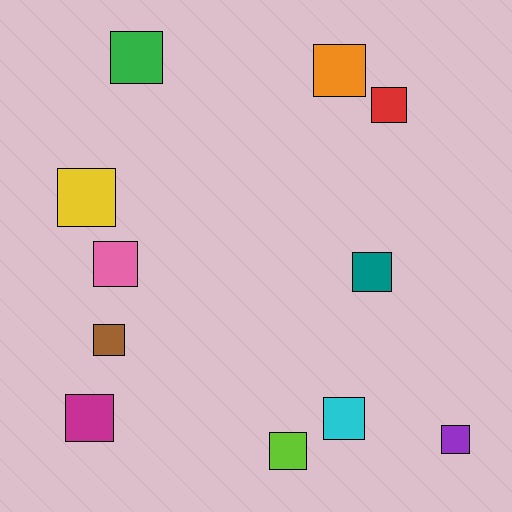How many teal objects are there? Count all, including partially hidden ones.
There is 1 teal object.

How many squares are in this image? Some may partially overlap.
There are 11 squares.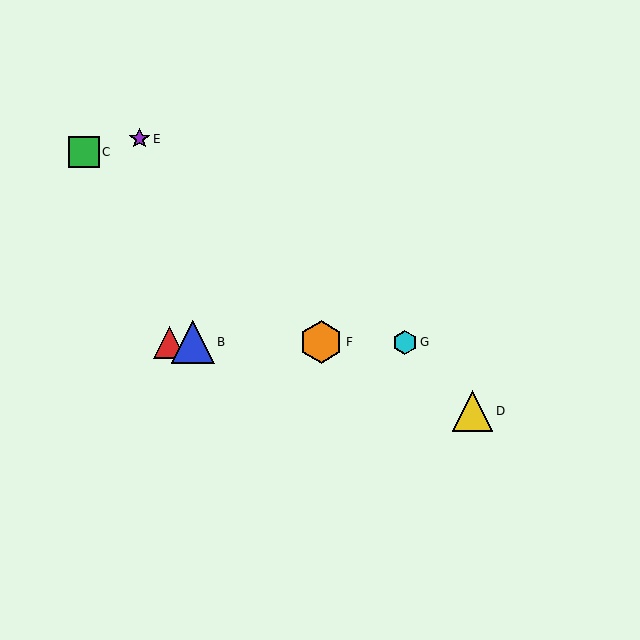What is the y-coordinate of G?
Object G is at y≈342.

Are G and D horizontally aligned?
No, G is at y≈342 and D is at y≈411.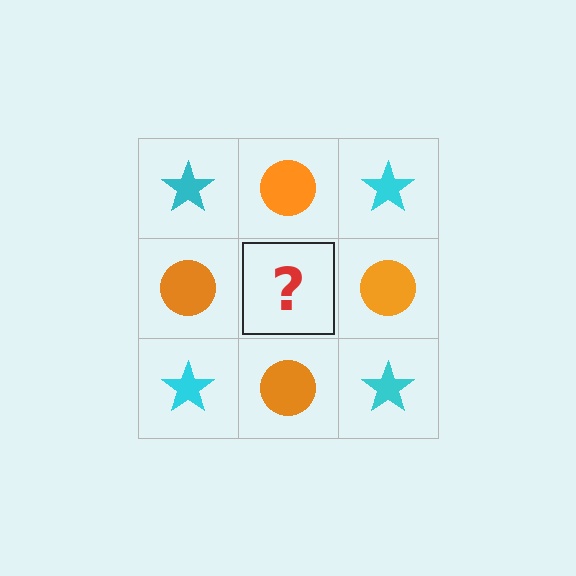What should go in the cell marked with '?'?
The missing cell should contain a cyan star.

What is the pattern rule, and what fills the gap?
The rule is that it alternates cyan star and orange circle in a checkerboard pattern. The gap should be filled with a cyan star.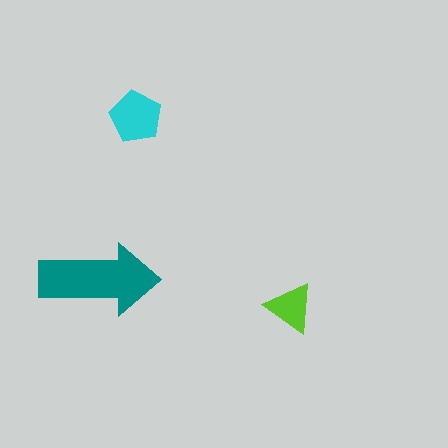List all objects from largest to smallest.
The teal arrow, the cyan pentagon, the lime triangle.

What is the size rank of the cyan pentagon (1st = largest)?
2nd.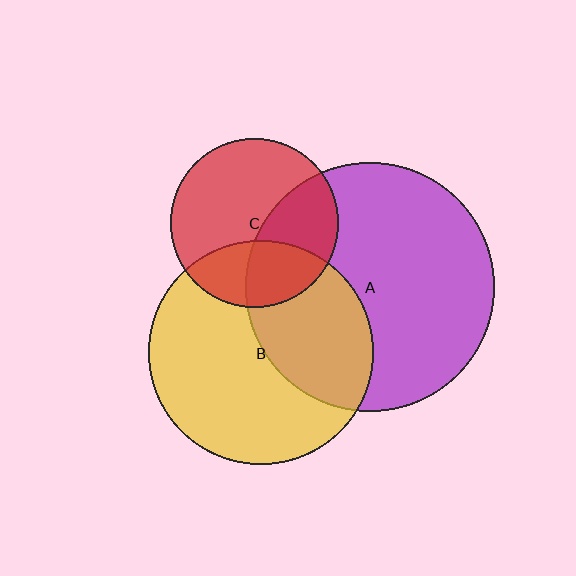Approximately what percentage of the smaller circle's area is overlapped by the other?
Approximately 40%.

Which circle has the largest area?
Circle A (purple).